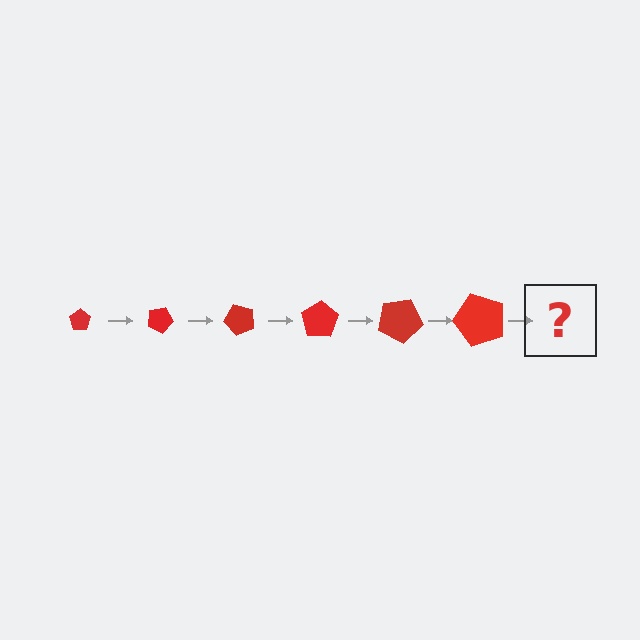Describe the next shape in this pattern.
It should be a pentagon, larger than the previous one and rotated 150 degrees from the start.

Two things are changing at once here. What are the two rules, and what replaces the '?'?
The two rules are that the pentagon grows larger each step and it rotates 25 degrees each step. The '?' should be a pentagon, larger than the previous one and rotated 150 degrees from the start.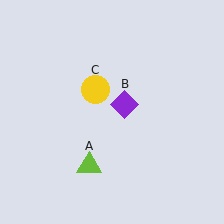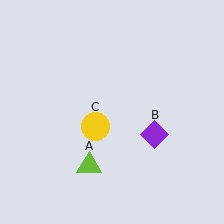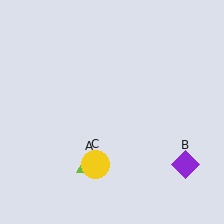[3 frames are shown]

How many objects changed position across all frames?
2 objects changed position: purple diamond (object B), yellow circle (object C).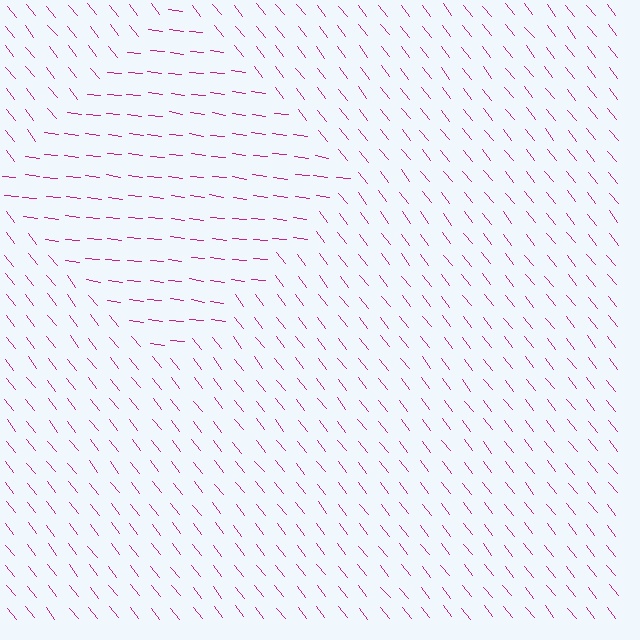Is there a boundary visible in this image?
Yes, there is a texture boundary formed by a change in line orientation.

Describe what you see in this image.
The image is filled with small magenta line segments. A diamond region in the image has lines oriented differently from the surrounding lines, creating a visible texture boundary.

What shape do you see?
I see a diamond.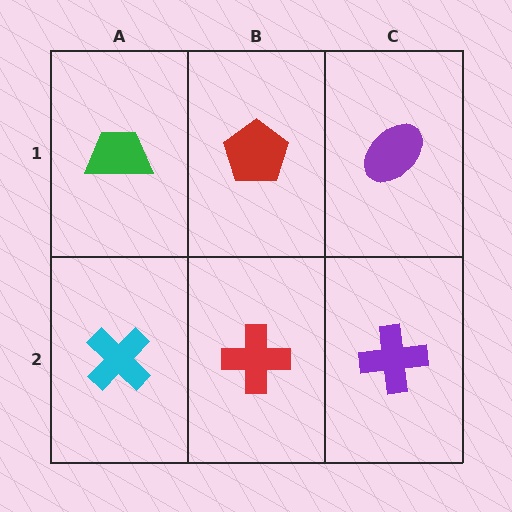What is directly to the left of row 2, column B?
A cyan cross.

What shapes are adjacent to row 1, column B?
A red cross (row 2, column B), a green trapezoid (row 1, column A), a purple ellipse (row 1, column C).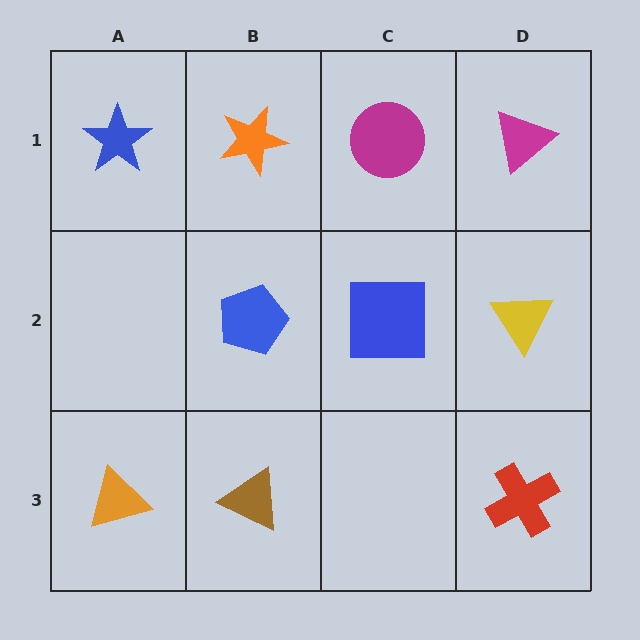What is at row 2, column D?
A yellow triangle.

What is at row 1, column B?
An orange star.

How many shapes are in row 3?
3 shapes.